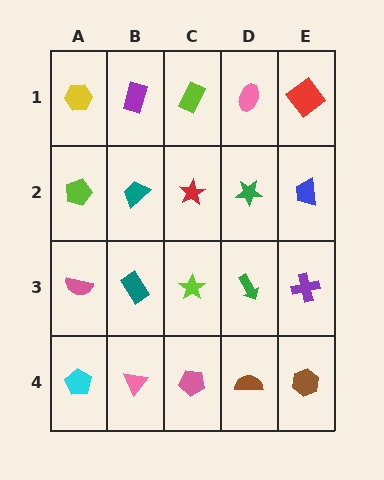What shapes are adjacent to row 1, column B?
A teal trapezoid (row 2, column B), a yellow hexagon (row 1, column A), a lime rectangle (row 1, column C).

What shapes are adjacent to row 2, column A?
A yellow hexagon (row 1, column A), a pink semicircle (row 3, column A), a teal trapezoid (row 2, column B).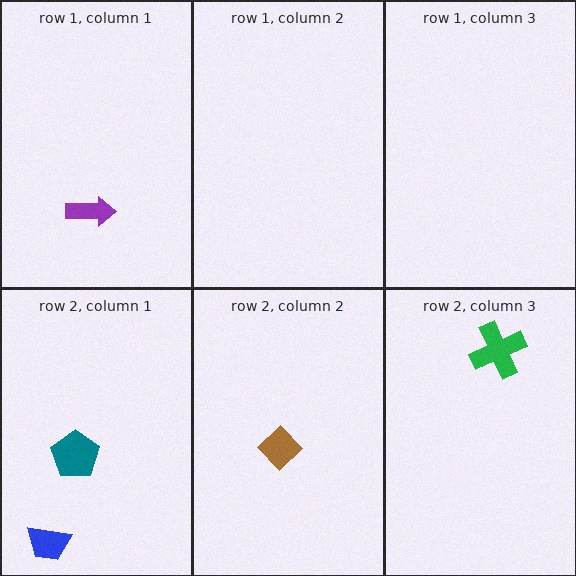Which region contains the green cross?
The row 2, column 3 region.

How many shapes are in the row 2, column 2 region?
1.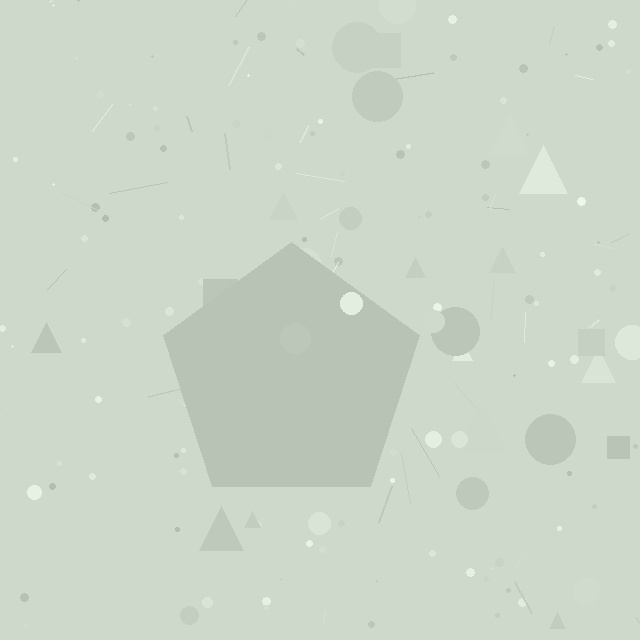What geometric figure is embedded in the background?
A pentagon is embedded in the background.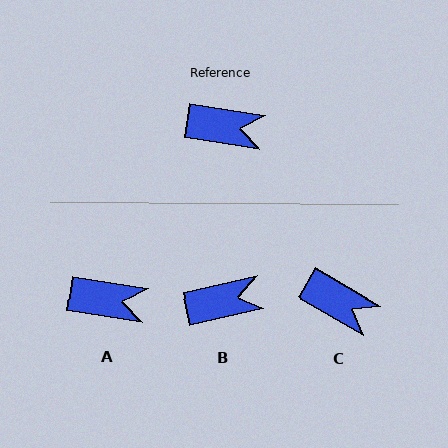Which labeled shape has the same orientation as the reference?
A.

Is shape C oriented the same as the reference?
No, it is off by about 22 degrees.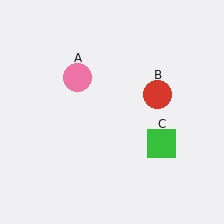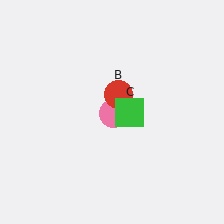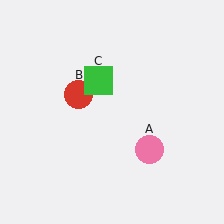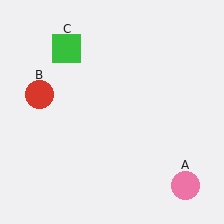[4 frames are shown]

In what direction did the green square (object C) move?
The green square (object C) moved up and to the left.